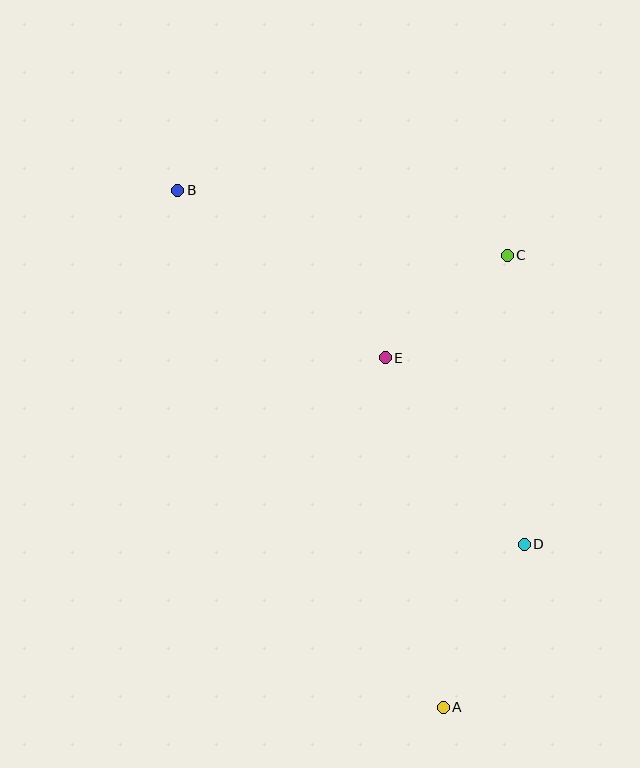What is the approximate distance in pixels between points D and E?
The distance between D and E is approximately 233 pixels.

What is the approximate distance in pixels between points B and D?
The distance between B and D is approximately 496 pixels.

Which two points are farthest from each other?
Points A and B are farthest from each other.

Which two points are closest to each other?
Points C and E are closest to each other.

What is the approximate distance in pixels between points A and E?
The distance between A and E is approximately 354 pixels.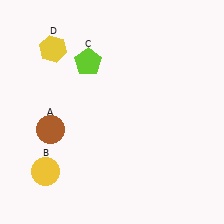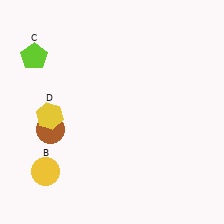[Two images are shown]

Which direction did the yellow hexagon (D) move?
The yellow hexagon (D) moved down.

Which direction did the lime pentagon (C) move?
The lime pentagon (C) moved left.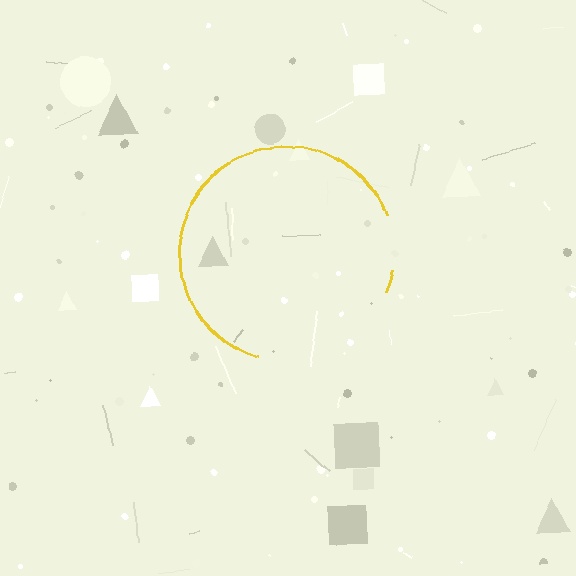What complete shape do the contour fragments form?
The contour fragments form a circle.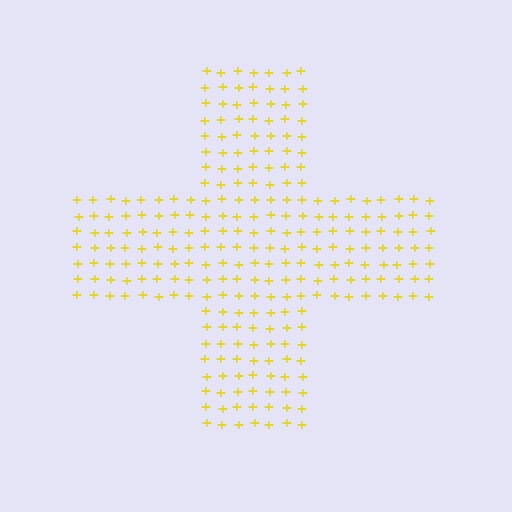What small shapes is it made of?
It is made of small plus signs.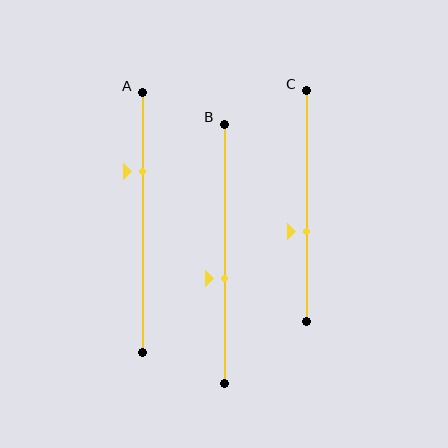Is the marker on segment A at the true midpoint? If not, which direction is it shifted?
No, the marker on segment A is shifted upward by about 20% of the segment length.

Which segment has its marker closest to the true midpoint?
Segment B has its marker closest to the true midpoint.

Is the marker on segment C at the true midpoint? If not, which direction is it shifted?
No, the marker on segment C is shifted downward by about 11% of the segment length.